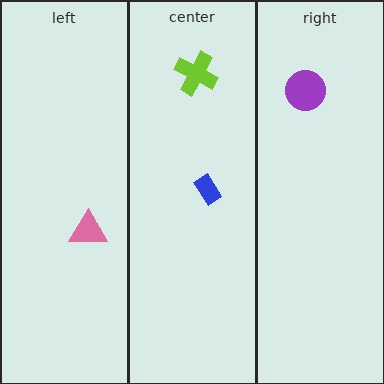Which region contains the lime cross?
The center region.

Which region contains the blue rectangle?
The center region.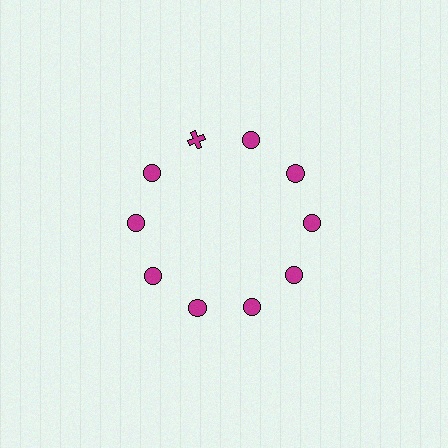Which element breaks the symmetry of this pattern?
The magenta cross at roughly the 11 o'clock position breaks the symmetry. All other shapes are magenta circles.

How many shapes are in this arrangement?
There are 10 shapes arranged in a ring pattern.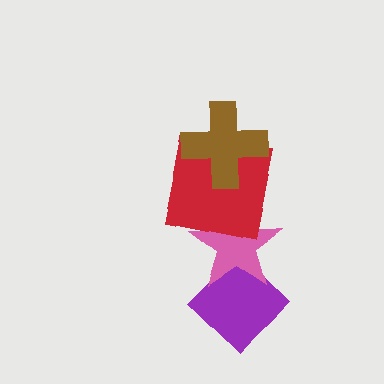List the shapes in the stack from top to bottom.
From top to bottom: the brown cross, the red square, the pink star, the purple diamond.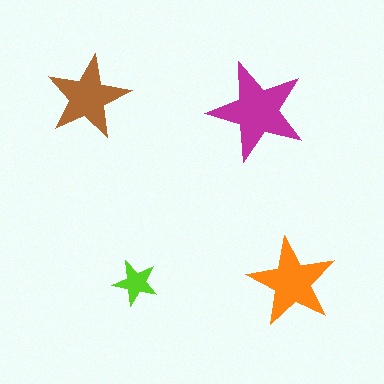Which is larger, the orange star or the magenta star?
The magenta one.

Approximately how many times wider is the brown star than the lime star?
About 2 times wider.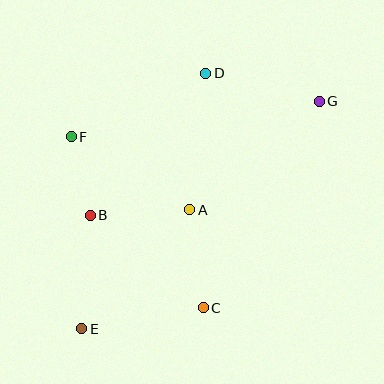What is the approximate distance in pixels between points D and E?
The distance between D and E is approximately 284 pixels.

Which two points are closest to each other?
Points B and F are closest to each other.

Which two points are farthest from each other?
Points E and G are farthest from each other.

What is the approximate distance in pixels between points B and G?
The distance between B and G is approximately 256 pixels.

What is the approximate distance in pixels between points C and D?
The distance between C and D is approximately 234 pixels.